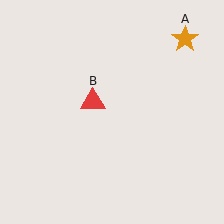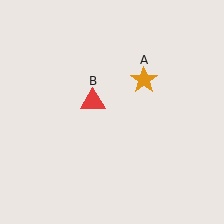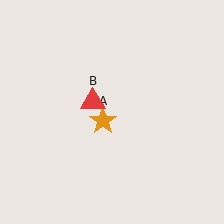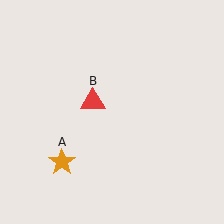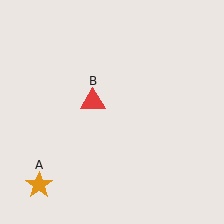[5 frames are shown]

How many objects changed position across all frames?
1 object changed position: orange star (object A).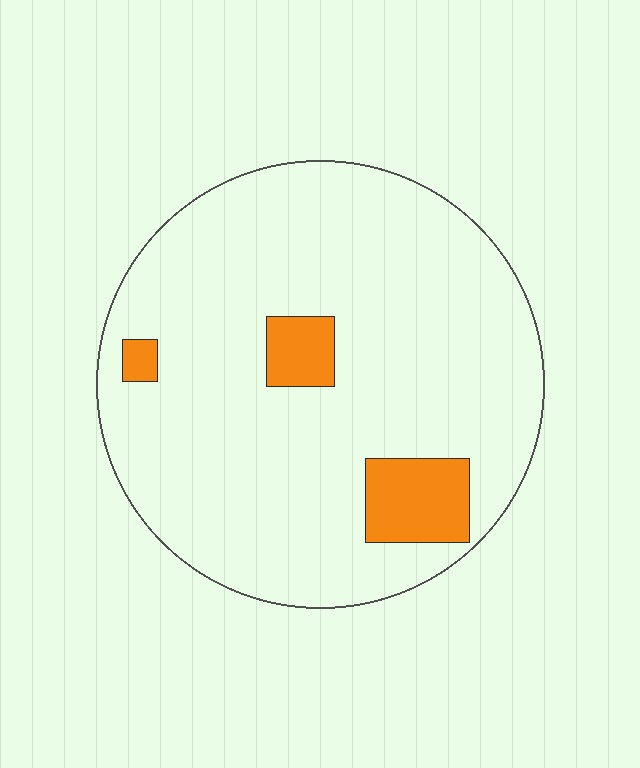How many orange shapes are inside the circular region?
3.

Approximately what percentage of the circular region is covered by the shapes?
Approximately 10%.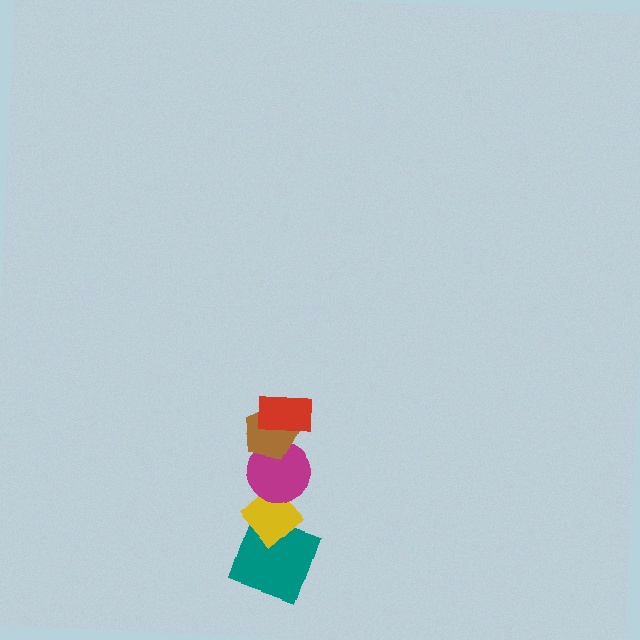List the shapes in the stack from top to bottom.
From top to bottom: the red rectangle, the brown pentagon, the magenta circle, the yellow diamond, the teal square.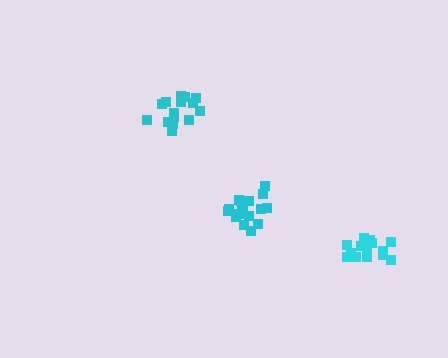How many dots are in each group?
Group 1: 18 dots, Group 2: 15 dots, Group 3: 15 dots (48 total).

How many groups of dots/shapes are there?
There are 3 groups.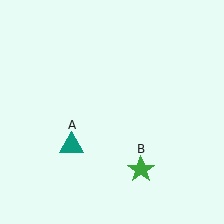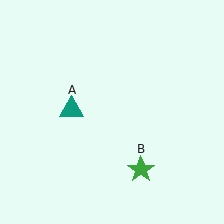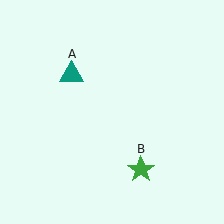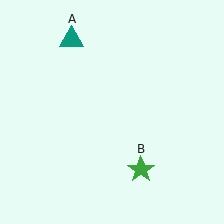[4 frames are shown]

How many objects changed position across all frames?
1 object changed position: teal triangle (object A).